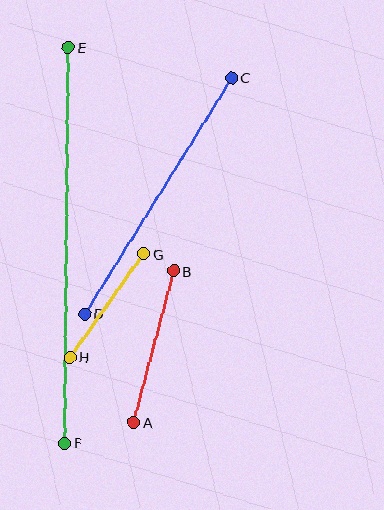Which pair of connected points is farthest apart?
Points E and F are farthest apart.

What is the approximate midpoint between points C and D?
The midpoint is at approximately (158, 196) pixels.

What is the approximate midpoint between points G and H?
The midpoint is at approximately (107, 305) pixels.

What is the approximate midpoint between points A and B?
The midpoint is at approximately (154, 347) pixels.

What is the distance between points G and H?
The distance is approximately 127 pixels.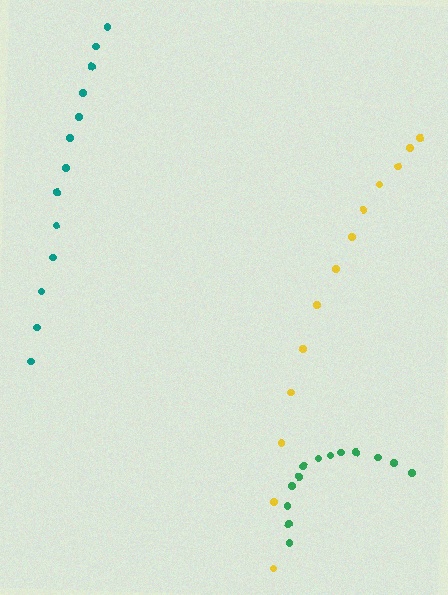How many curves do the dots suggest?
There are 3 distinct paths.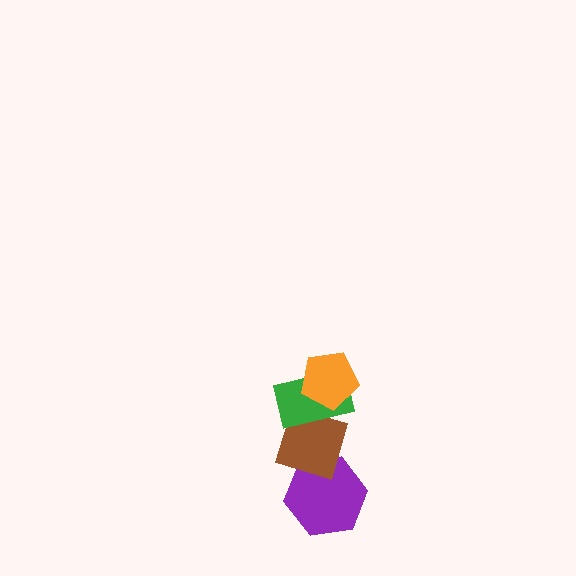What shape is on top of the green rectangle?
The orange pentagon is on top of the green rectangle.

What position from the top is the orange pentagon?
The orange pentagon is 1st from the top.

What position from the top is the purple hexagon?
The purple hexagon is 4th from the top.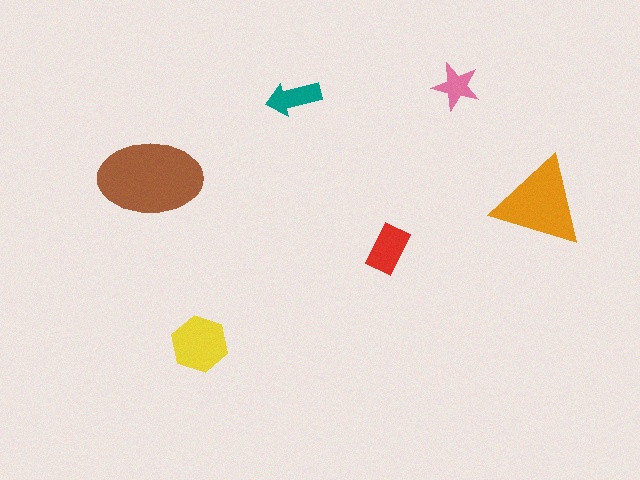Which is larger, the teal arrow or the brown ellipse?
The brown ellipse.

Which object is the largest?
The brown ellipse.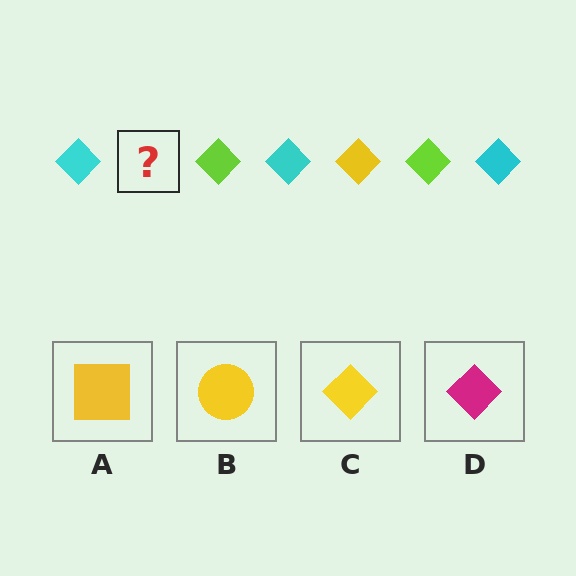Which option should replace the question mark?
Option C.